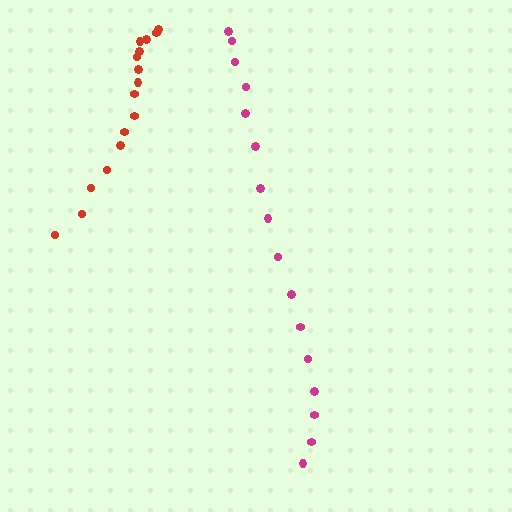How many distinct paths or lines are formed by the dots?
There are 2 distinct paths.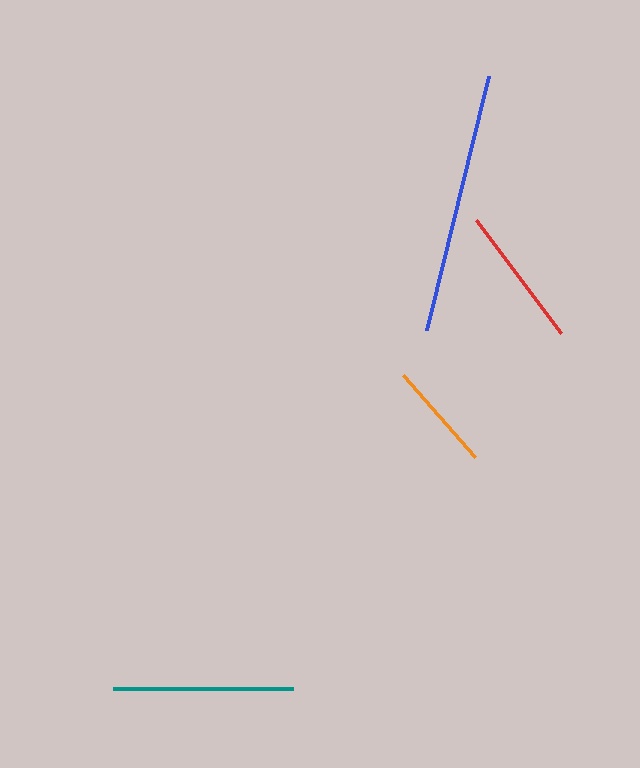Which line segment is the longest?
The blue line is the longest at approximately 261 pixels.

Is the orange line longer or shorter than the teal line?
The teal line is longer than the orange line.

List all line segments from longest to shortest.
From longest to shortest: blue, teal, red, orange.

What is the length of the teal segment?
The teal segment is approximately 180 pixels long.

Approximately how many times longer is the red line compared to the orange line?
The red line is approximately 1.3 times the length of the orange line.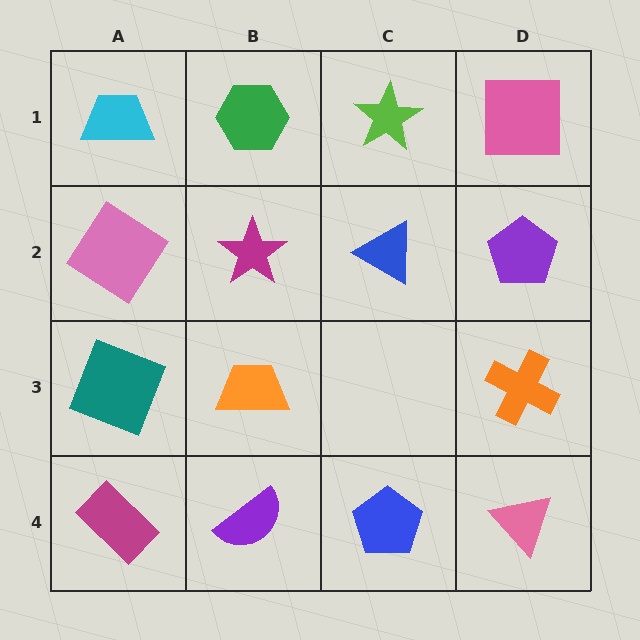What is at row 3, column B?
An orange trapezoid.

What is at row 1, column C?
A lime star.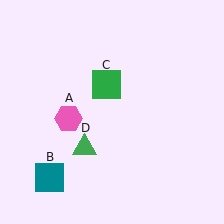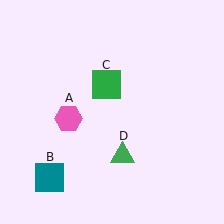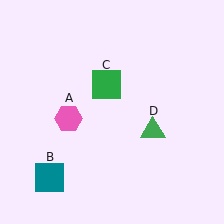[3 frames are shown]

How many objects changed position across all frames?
1 object changed position: green triangle (object D).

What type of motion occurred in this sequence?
The green triangle (object D) rotated counterclockwise around the center of the scene.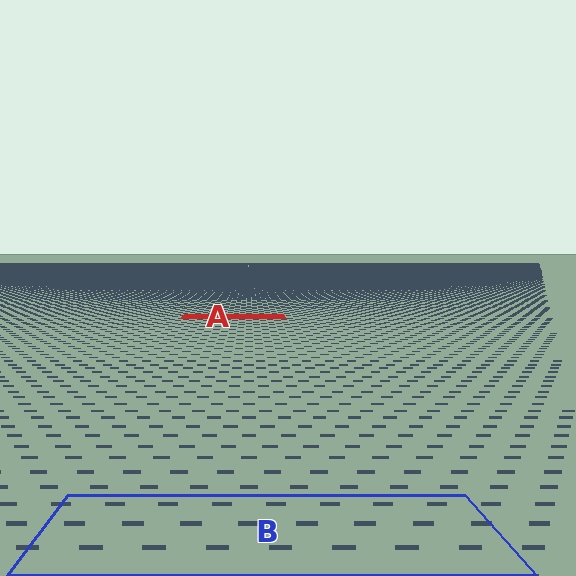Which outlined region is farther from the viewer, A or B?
Region A is farther from the viewer — the texture elements inside it appear smaller and more densely packed.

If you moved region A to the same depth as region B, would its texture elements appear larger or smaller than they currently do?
They would appear larger. At a closer depth, the same texture elements are projected at a bigger on-screen size.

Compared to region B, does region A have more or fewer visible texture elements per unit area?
Region A has more texture elements per unit area — they are packed more densely because it is farther away.